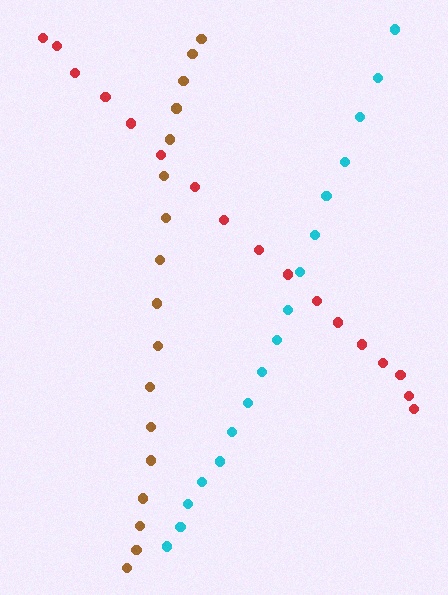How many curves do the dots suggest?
There are 3 distinct paths.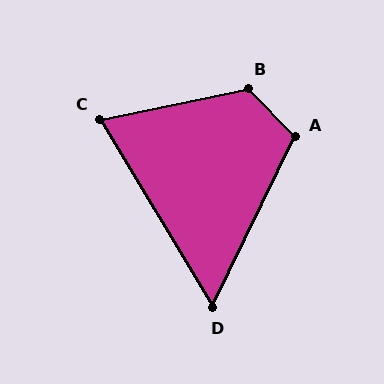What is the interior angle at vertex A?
Approximately 110 degrees (obtuse).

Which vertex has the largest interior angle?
B, at approximately 123 degrees.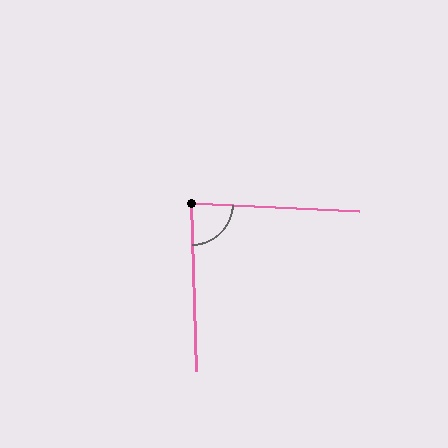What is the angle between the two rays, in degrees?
Approximately 85 degrees.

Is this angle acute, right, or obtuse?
It is approximately a right angle.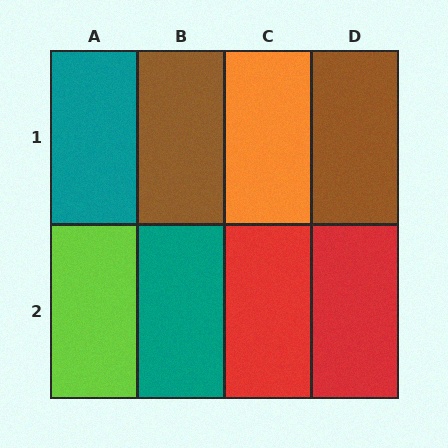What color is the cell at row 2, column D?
Red.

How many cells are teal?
2 cells are teal.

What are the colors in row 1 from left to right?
Teal, brown, orange, brown.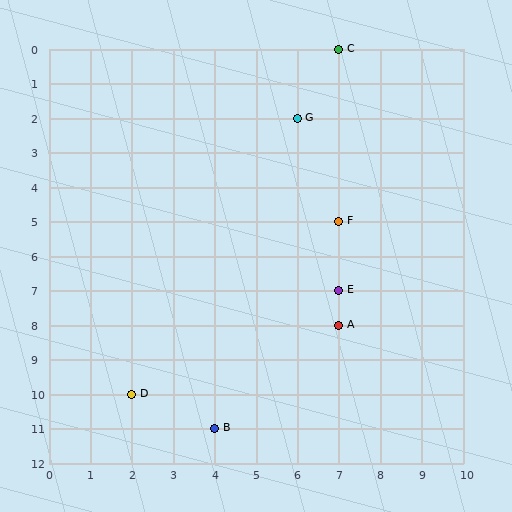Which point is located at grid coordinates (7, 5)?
Point F is at (7, 5).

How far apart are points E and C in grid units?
Points E and C are 7 rows apart.